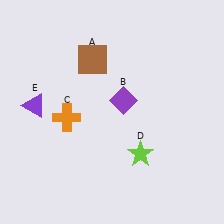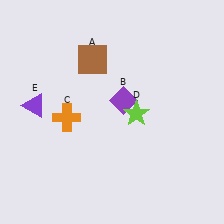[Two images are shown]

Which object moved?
The lime star (D) moved up.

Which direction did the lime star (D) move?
The lime star (D) moved up.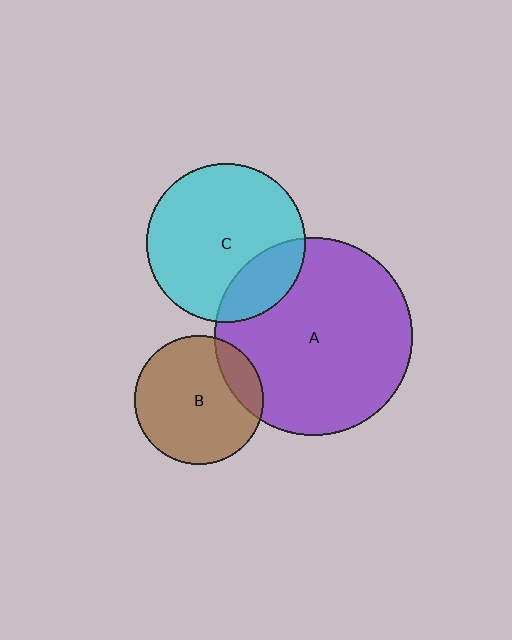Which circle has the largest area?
Circle A (purple).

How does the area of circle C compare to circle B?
Approximately 1.5 times.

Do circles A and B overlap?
Yes.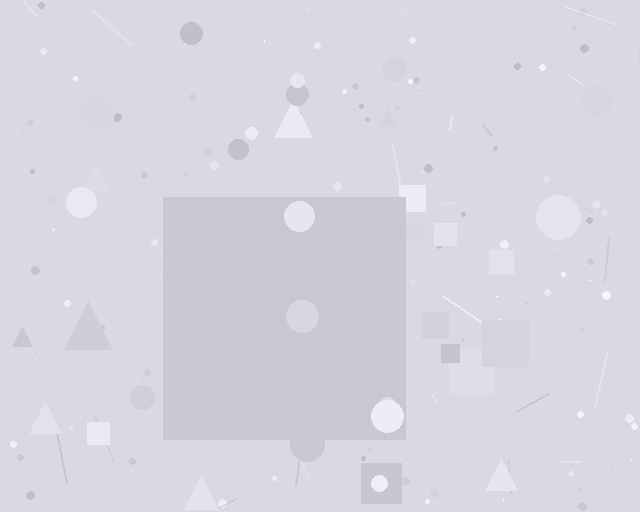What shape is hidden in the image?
A square is hidden in the image.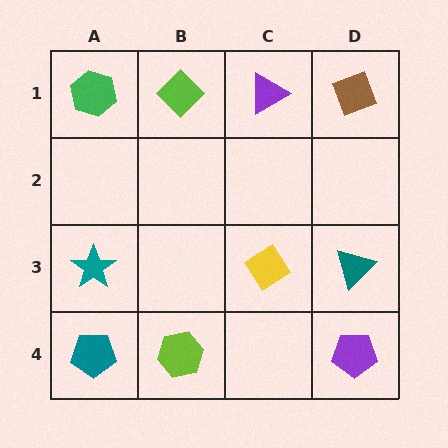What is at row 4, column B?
A lime hexagon.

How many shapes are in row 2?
0 shapes.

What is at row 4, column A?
A teal pentagon.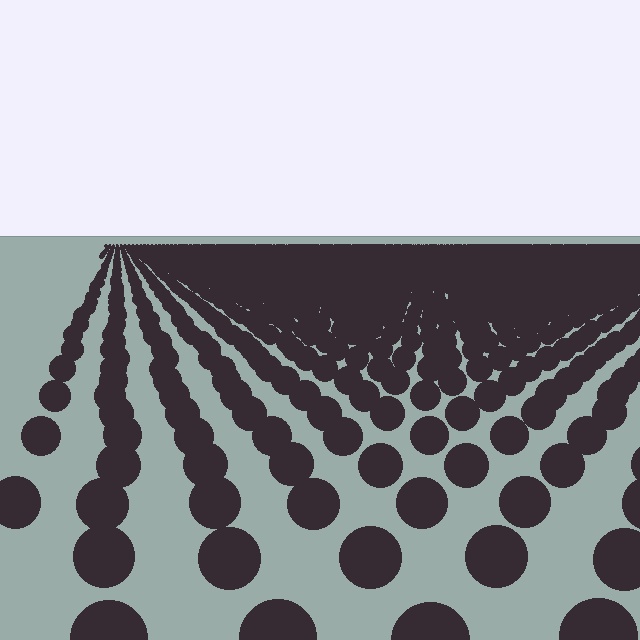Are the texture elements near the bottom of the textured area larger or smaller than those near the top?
Larger. Near the bottom, elements are closer to the viewer and appear at a bigger on-screen size.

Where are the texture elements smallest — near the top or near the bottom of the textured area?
Near the top.